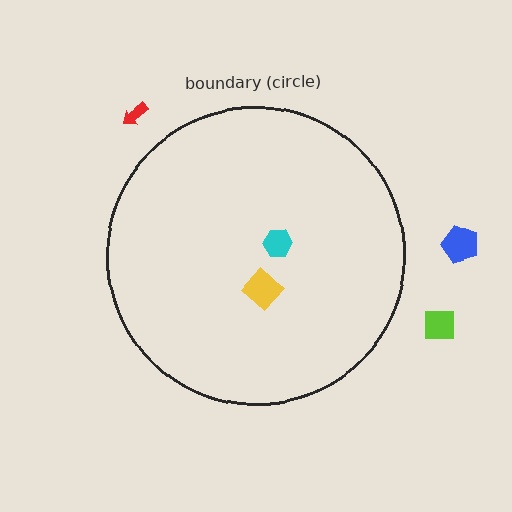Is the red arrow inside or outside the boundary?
Outside.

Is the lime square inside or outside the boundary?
Outside.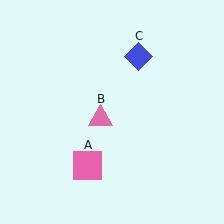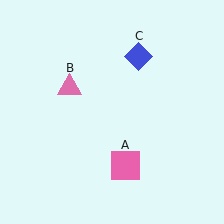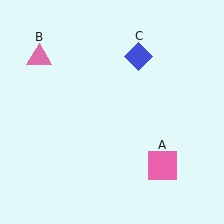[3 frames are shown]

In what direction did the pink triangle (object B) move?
The pink triangle (object B) moved up and to the left.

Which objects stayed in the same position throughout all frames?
Blue diamond (object C) remained stationary.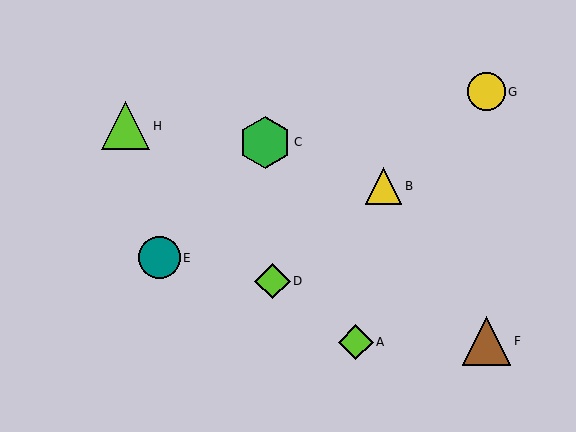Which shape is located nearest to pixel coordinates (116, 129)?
The lime triangle (labeled H) at (125, 126) is nearest to that location.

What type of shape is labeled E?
Shape E is a teal circle.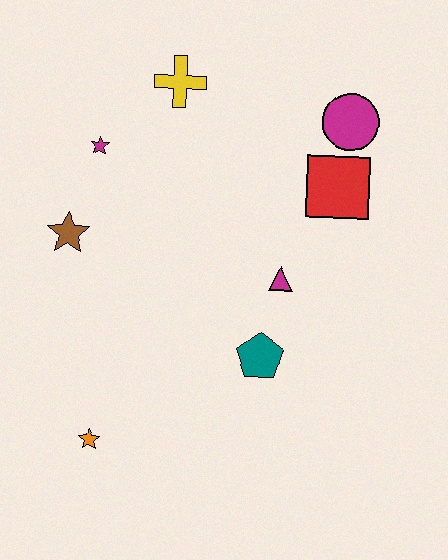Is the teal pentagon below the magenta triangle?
Yes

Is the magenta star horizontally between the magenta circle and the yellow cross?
No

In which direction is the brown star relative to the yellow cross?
The brown star is below the yellow cross.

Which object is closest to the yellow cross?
The magenta star is closest to the yellow cross.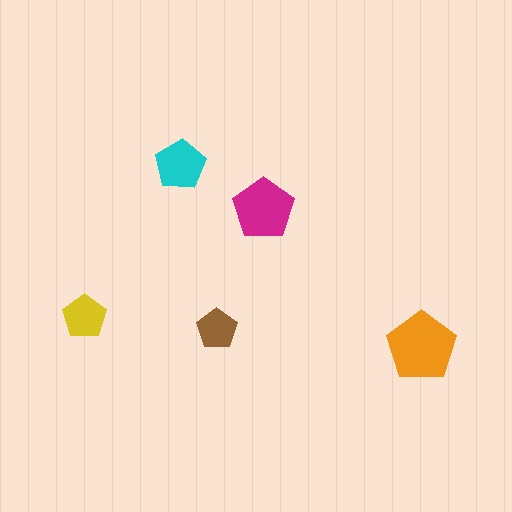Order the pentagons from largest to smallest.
the orange one, the magenta one, the cyan one, the yellow one, the brown one.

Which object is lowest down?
The orange pentagon is bottommost.